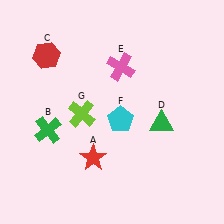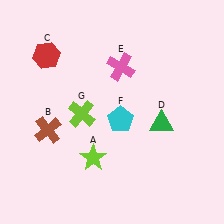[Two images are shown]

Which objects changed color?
A changed from red to lime. B changed from green to brown.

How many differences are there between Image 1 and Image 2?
There are 2 differences between the two images.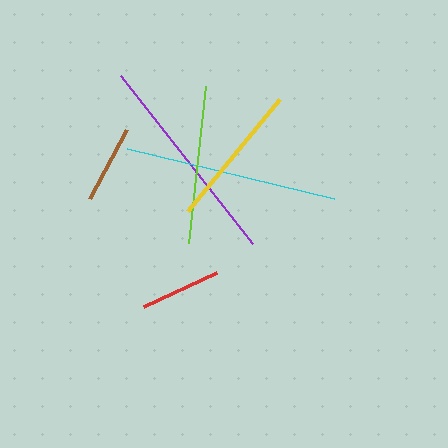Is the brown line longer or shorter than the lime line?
The lime line is longer than the brown line.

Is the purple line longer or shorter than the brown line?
The purple line is longer than the brown line.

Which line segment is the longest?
The purple line is the longest at approximately 214 pixels.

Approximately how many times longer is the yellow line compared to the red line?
The yellow line is approximately 1.8 times the length of the red line.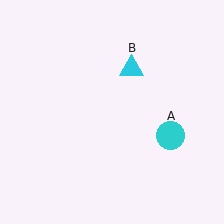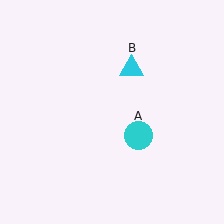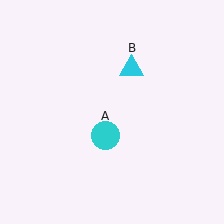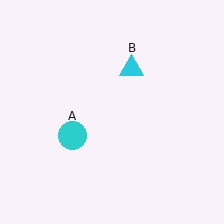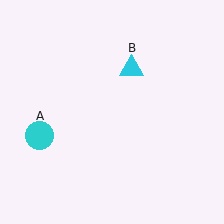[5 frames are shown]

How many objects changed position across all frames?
1 object changed position: cyan circle (object A).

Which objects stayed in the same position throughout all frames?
Cyan triangle (object B) remained stationary.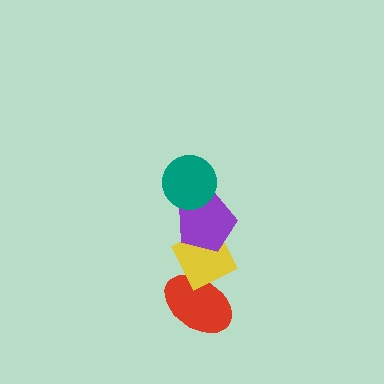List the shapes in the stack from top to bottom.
From top to bottom: the teal circle, the purple pentagon, the yellow diamond, the red ellipse.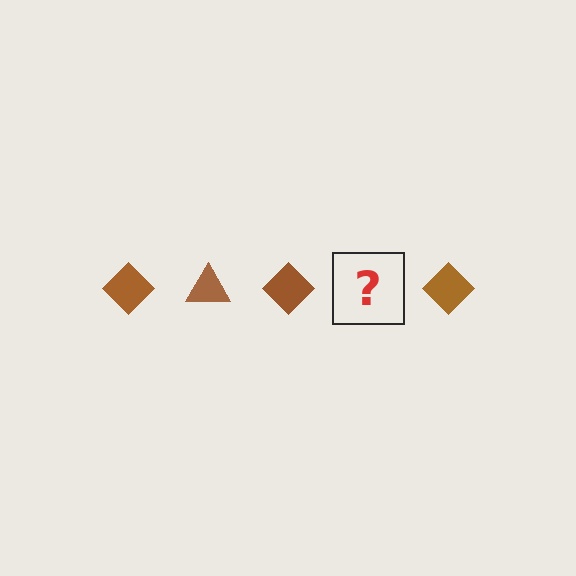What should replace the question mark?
The question mark should be replaced with a brown triangle.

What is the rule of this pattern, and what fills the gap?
The rule is that the pattern cycles through diamond, triangle shapes in brown. The gap should be filled with a brown triangle.